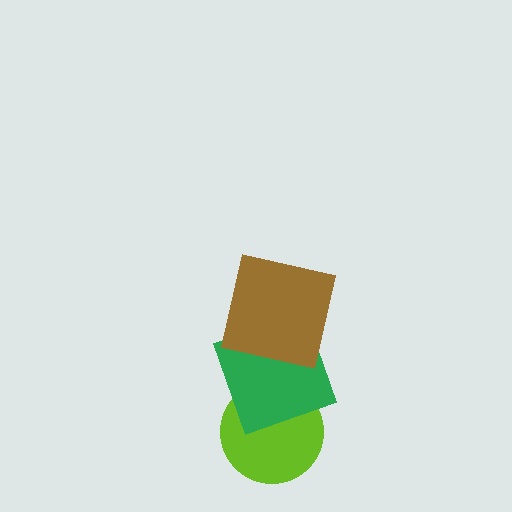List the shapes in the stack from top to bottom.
From top to bottom: the brown square, the green square, the lime circle.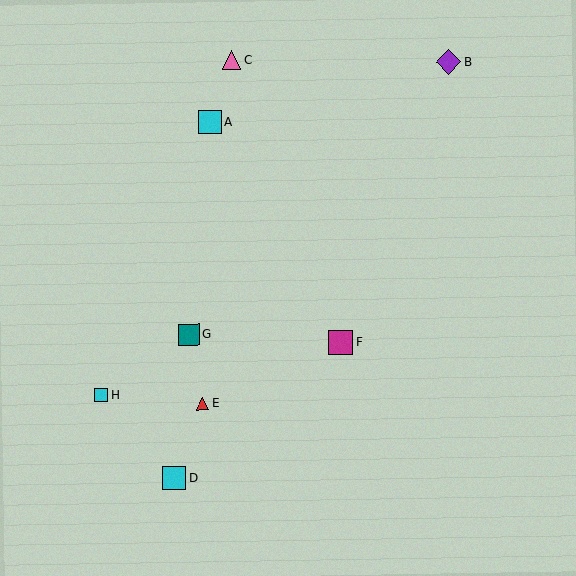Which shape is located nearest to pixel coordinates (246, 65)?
The pink triangle (labeled C) at (232, 60) is nearest to that location.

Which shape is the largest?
The magenta square (labeled F) is the largest.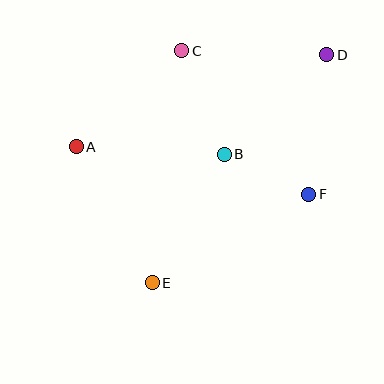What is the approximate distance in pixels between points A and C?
The distance between A and C is approximately 143 pixels.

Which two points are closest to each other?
Points B and F are closest to each other.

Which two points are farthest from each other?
Points D and E are farthest from each other.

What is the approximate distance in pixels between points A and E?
The distance between A and E is approximately 156 pixels.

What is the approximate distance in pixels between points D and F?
The distance between D and F is approximately 140 pixels.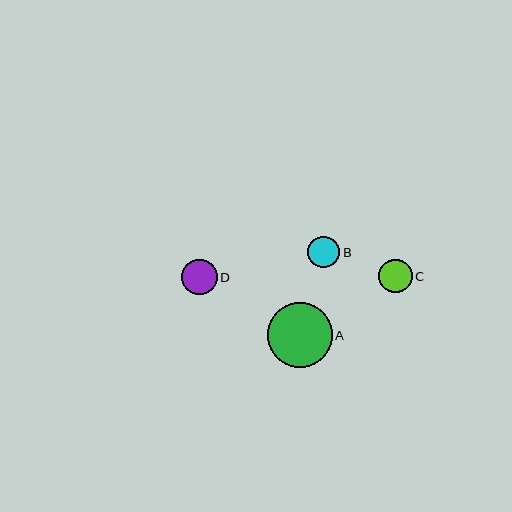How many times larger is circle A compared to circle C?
Circle A is approximately 1.9 times the size of circle C.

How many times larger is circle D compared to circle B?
Circle D is approximately 1.1 times the size of circle B.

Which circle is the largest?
Circle A is the largest with a size of approximately 65 pixels.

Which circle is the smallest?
Circle B is the smallest with a size of approximately 32 pixels.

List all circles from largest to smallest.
From largest to smallest: A, D, C, B.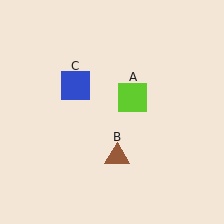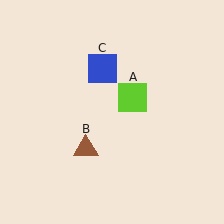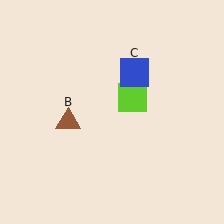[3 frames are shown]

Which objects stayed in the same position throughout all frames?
Lime square (object A) remained stationary.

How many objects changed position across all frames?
2 objects changed position: brown triangle (object B), blue square (object C).